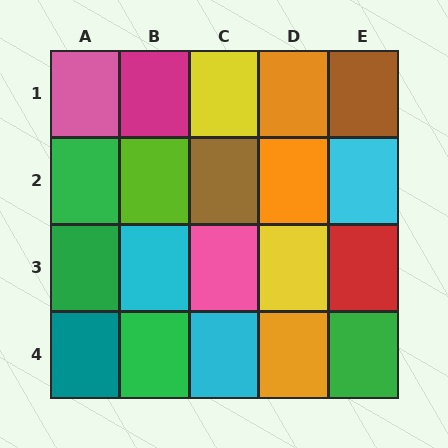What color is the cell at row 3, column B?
Cyan.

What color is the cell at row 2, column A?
Green.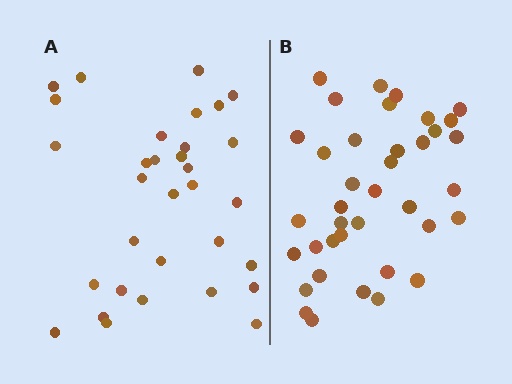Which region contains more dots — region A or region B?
Region B (the right region) has more dots.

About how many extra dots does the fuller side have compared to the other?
Region B has about 6 more dots than region A.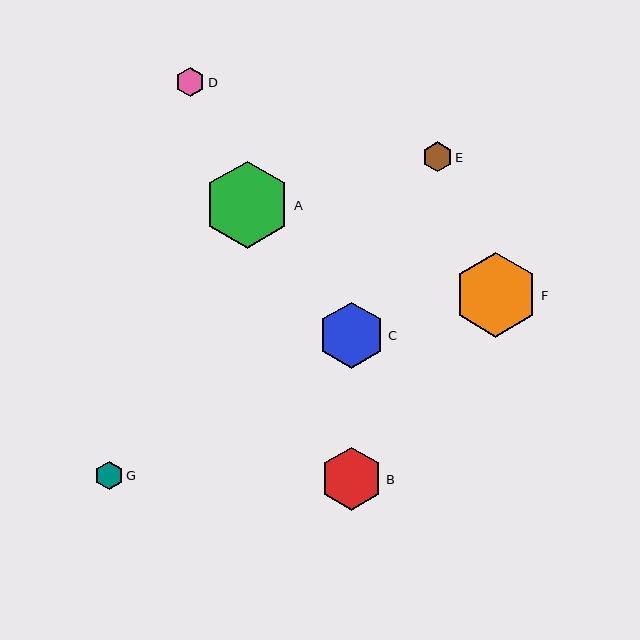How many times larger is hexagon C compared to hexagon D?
Hexagon C is approximately 2.2 times the size of hexagon D.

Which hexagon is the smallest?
Hexagon G is the smallest with a size of approximately 28 pixels.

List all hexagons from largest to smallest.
From largest to smallest: A, F, C, B, E, D, G.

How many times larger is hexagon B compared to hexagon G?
Hexagon B is approximately 2.2 times the size of hexagon G.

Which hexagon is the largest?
Hexagon A is the largest with a size of approximately 87 pixels.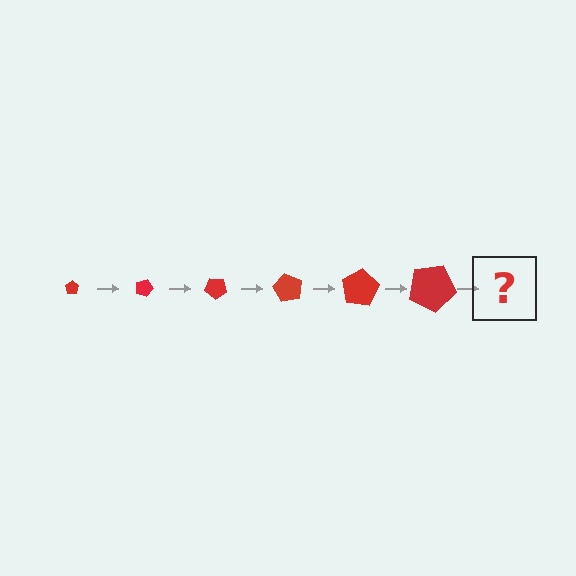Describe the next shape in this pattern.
It should be a pentagon, larger than the previous one and rotated 120 degrees from the start.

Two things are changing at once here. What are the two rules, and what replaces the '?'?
The two rules are that the pentagon grows larger each step and it rotates 20 degrees each step. The '?' should be a pentagon, larger than the previous one and rotated 120 degrees from the start.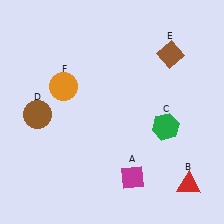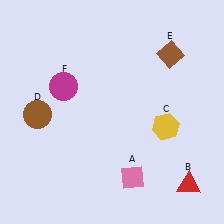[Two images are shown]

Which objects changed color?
A changed from magenta to pink. C changed from green to yellow. F changed from orange to magenta.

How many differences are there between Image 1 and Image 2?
There are 3 differences between the two images.